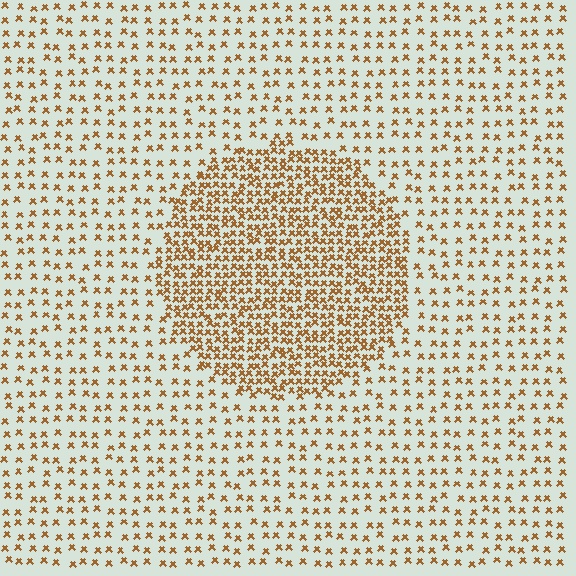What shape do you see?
I see a circle.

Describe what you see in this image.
The image contains small brown elements arranged at two different densities. A circle-shaped region is visible where the elements are more densely packed than the surrounding area.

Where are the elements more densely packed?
The elements are more densely packed inside the circle boundary.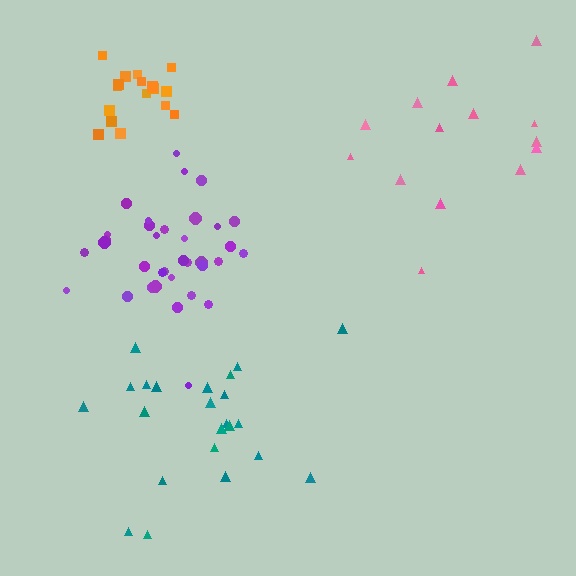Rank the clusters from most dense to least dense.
orange, purple, teal, pink.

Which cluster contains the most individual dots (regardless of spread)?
Purple (35).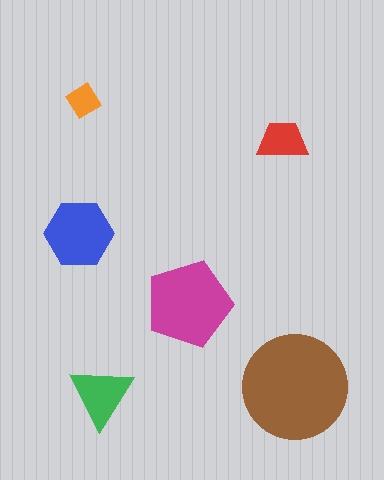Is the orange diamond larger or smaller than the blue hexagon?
Smaller.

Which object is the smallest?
The orange diamond.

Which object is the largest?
The brown circle.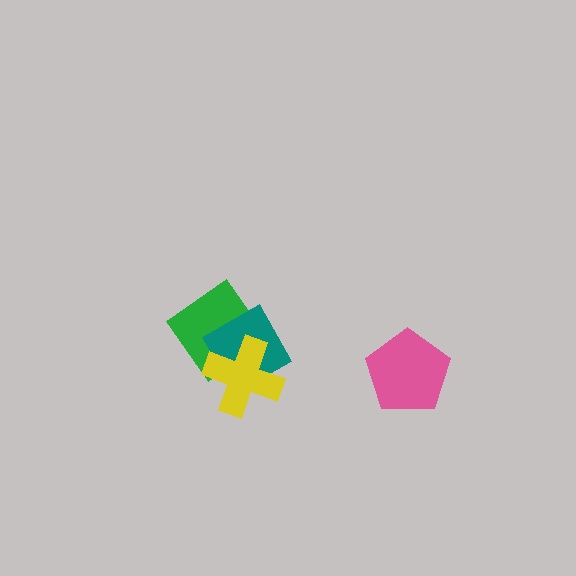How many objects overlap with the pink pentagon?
0 objects overlap with the pink pentagon.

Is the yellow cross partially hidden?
No, no other shape covers it.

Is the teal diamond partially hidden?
Yes, it is partially covered by another shape.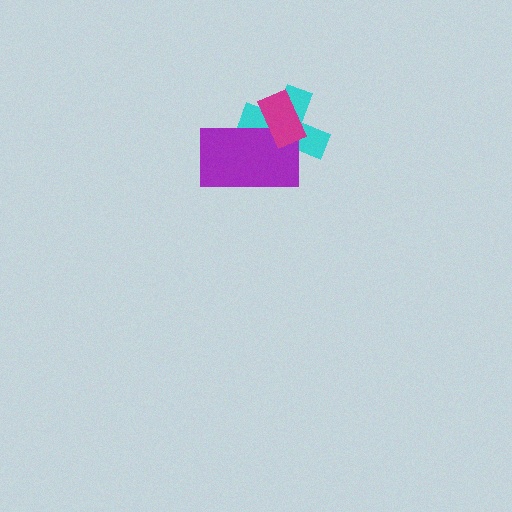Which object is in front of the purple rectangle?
The magenta rectangle is in front of the purple rectangle.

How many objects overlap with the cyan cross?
2 objects overlap with the cyan cross.